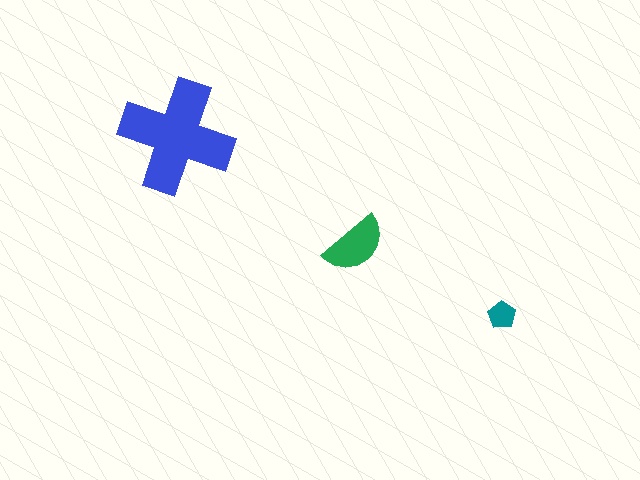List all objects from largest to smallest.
The blue cross, the green semicircle, the teal pentagon.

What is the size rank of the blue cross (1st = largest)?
1st.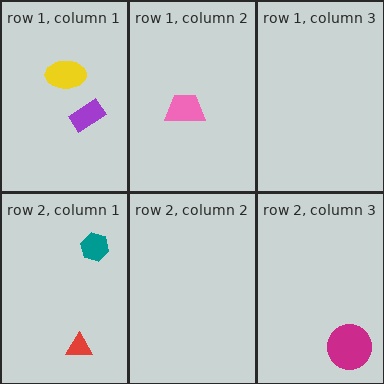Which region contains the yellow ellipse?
The row 1, column 1 region.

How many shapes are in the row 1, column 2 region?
1.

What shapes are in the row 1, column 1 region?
The yellow ellipse, the purple rectangle.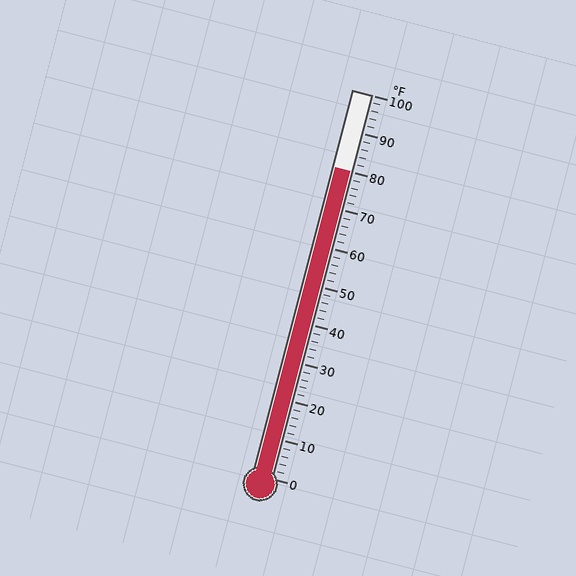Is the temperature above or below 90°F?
The temperature is below 90°F.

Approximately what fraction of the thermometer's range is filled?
The thermometer is filled to approximately 80% of its range.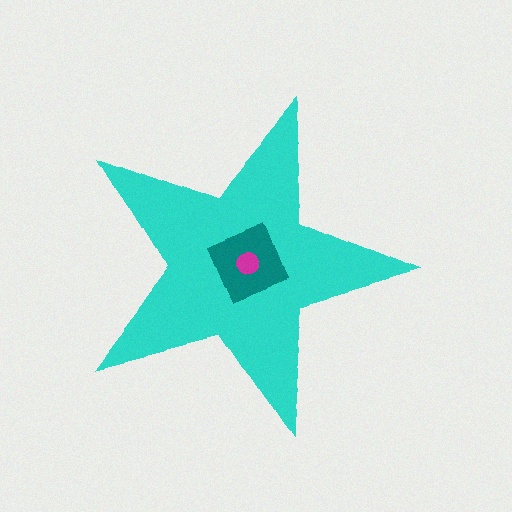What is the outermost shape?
The cyan star.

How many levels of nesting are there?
3.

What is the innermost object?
The magenta circle.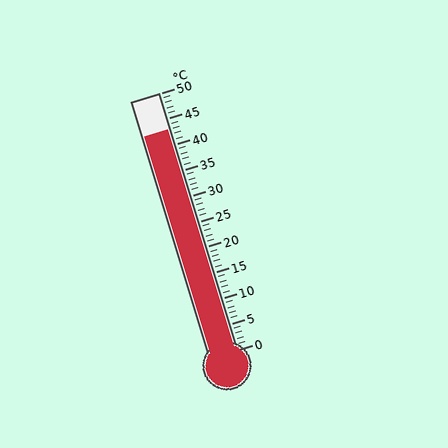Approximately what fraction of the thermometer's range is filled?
The thermometer is filled to approximately 85% of its range.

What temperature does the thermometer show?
The thermometer shows approximately 43°C.